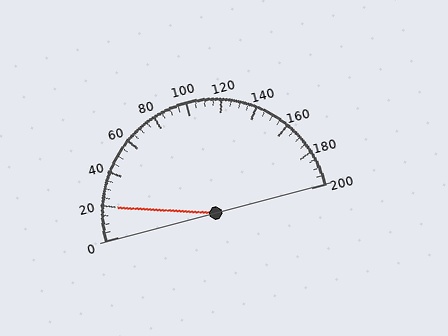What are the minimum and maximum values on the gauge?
The gauge ranges from 0 to 200.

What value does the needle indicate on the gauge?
The needle indicates approximately 20.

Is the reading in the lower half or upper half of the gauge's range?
The reading is in the lower half of the range (0 to 200).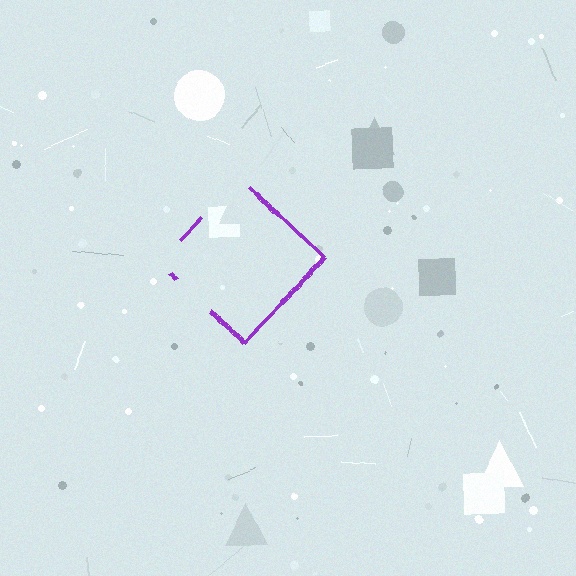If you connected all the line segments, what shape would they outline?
They would outline a diamond.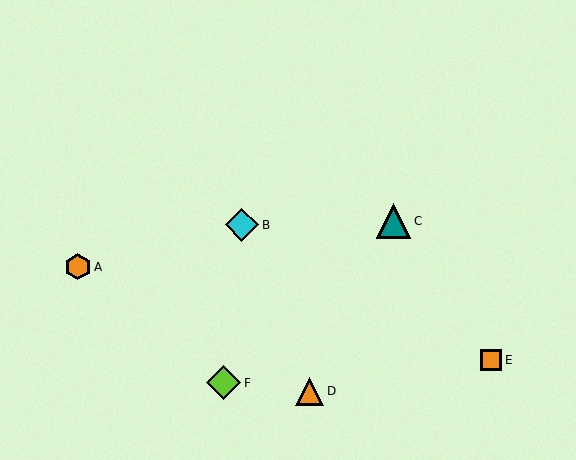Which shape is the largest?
The teal triangle (labeled C) is the largest.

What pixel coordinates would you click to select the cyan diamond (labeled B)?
Click at (242, 225) to select the cyan diamond B.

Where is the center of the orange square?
The center of the orange square is at (491, 360).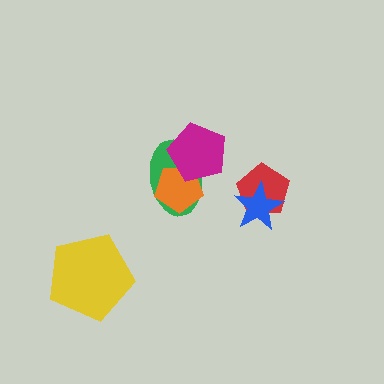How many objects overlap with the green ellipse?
2 objects overlap with the green ellipse.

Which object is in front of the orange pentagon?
The magenta pentagon is in front of the orange pentagon.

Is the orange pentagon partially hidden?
Yes, it is partially covered by another shape.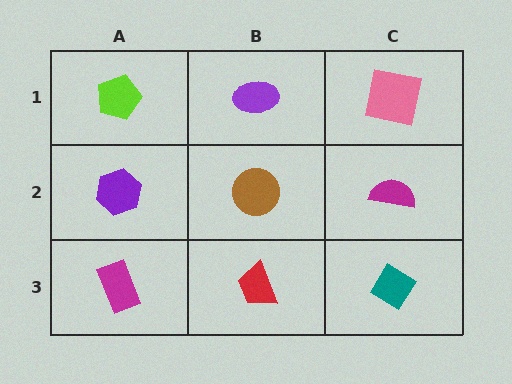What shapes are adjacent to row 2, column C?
A pink square (row 1, column C), a teal diamond (row 3, column C), a brown circle (row 2, column B).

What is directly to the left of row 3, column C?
A red trapezoid.